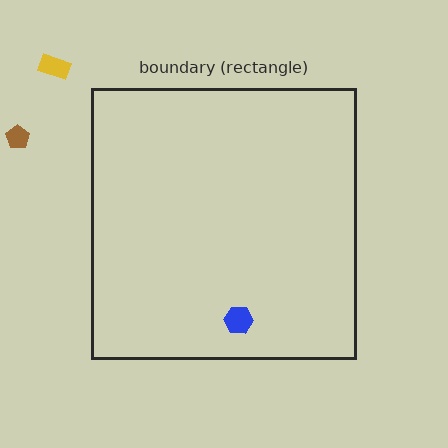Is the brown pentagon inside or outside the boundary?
Outside.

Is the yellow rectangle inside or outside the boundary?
Outside.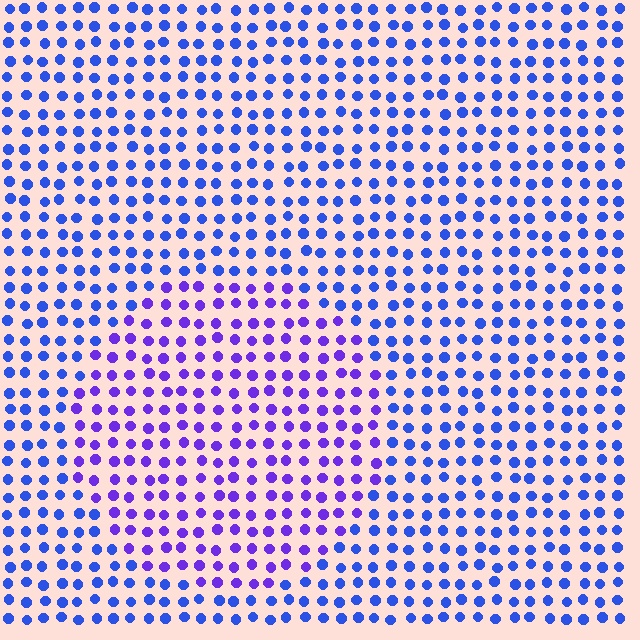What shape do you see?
I see a circle.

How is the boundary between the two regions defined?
The boundary is defined purely by a slight shift in hue (about 35 degrees). Spacing, size, and orientation are identical on both sides.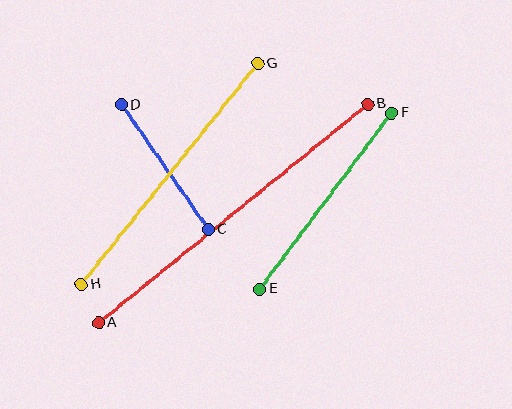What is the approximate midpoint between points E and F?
The midpoint is at approximately (326, 201) pixels.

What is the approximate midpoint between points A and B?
The midpoint is at approximately (233, 213) pixels.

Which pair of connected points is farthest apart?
Points A and B are farthest apart.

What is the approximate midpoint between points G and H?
The midpoint is at approximately (170, 174) pixels.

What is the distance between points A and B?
The distance is approximately 347 pixels.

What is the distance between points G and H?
The distance is approximately 283 pixels.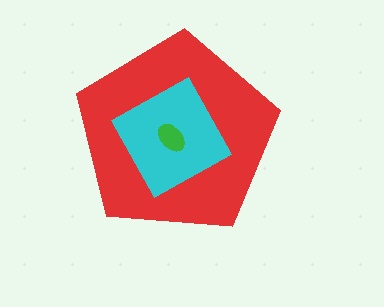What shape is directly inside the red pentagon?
The cyan diamond.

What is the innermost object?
The green ellipse.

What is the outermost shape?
The red pentagon.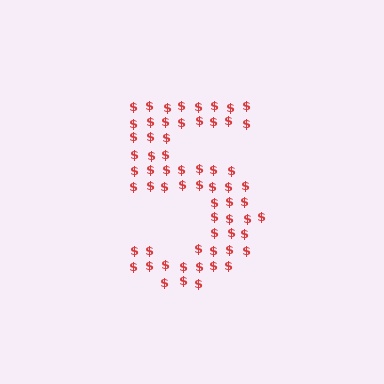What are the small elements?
The small elements are dollar signs.